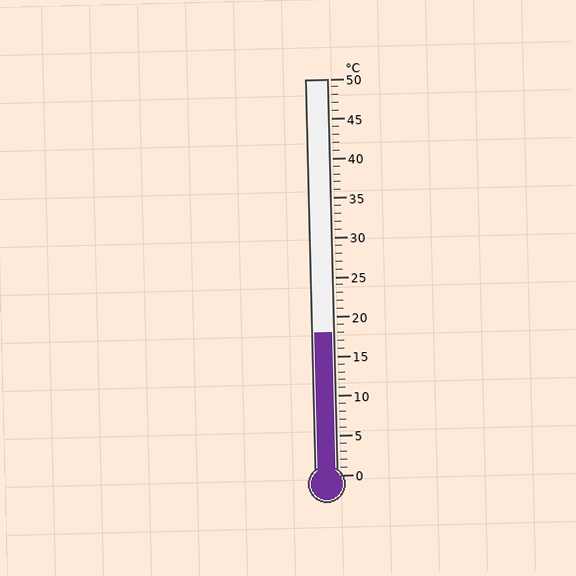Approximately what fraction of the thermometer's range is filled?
The thermometer is filled to approximately 35% of its range.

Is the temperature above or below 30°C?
The temperature is below 30°C.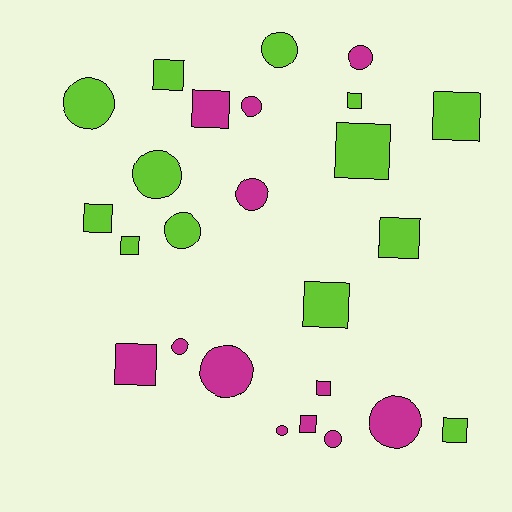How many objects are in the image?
There are 25 objects.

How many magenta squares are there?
There are 4 magenta squares.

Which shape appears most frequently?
Square, with 13 objects.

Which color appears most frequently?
Lime, with 13 objects.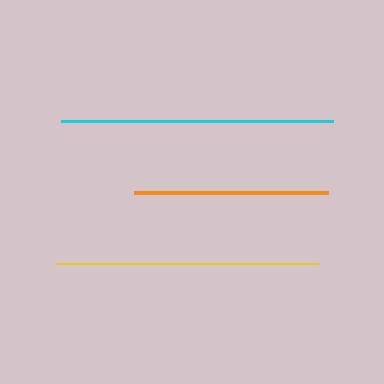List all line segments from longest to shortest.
From longest to shortest: cyan, yellow, orange.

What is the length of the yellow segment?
The yellow segment is approximately 261 pixels long.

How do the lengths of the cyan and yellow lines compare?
The cyan and yellow lines are approximately the same length.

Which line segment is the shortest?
The orange line is the shortest at approximately 193 pixels.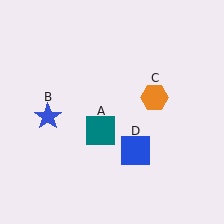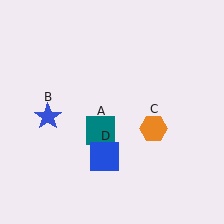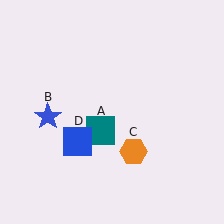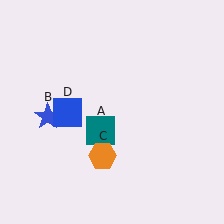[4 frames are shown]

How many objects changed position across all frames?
2 objects changed position: orange hexagon (object C), blue square (object D).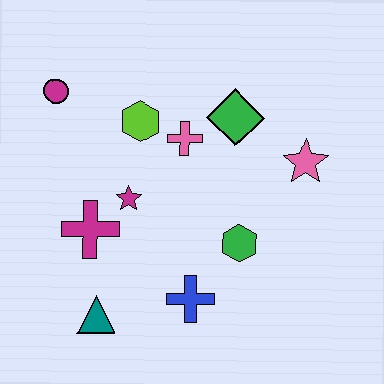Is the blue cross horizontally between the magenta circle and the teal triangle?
No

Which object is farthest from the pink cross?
The teal triangle is farthest from the pink cross.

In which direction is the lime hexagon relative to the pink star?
The lime hexagon is to the left of the pink star.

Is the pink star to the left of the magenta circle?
No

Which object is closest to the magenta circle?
The lime hexagon is closest to the magenta circle.